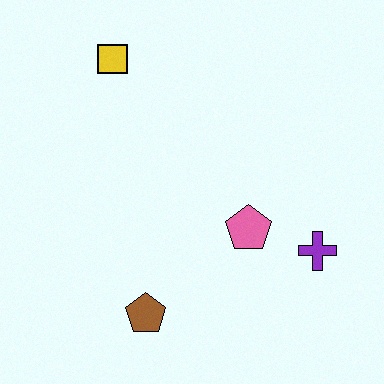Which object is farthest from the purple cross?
The yellow square is farthest from the purple cross.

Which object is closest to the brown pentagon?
The pink pentagon is closest to the brown pentagon.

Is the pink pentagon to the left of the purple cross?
Yes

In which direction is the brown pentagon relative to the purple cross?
The brown pentagon is to the left of the purple cross.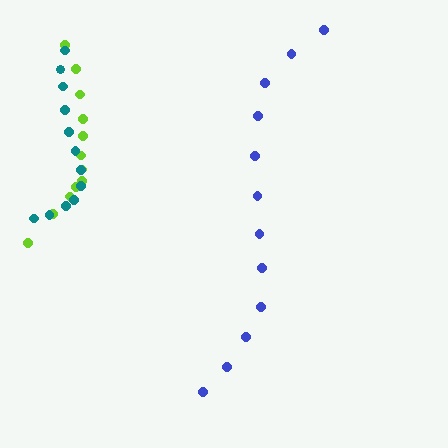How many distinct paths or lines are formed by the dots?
There are 3 distinct paths.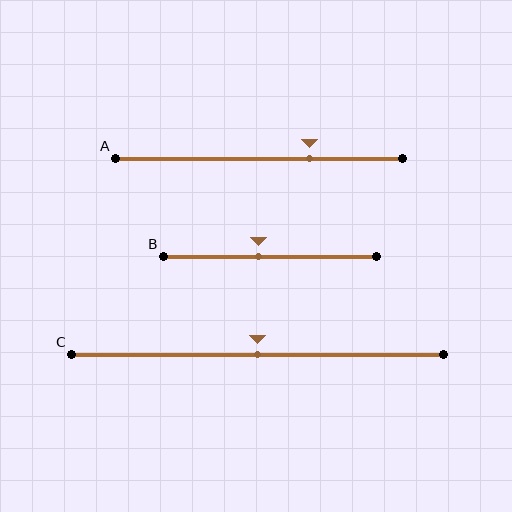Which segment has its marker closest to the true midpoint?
Segment C has its marker closest to the true midpoint.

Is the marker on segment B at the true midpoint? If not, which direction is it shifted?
No, the marker on segment B is shifted to the left by about 6% of the segment length.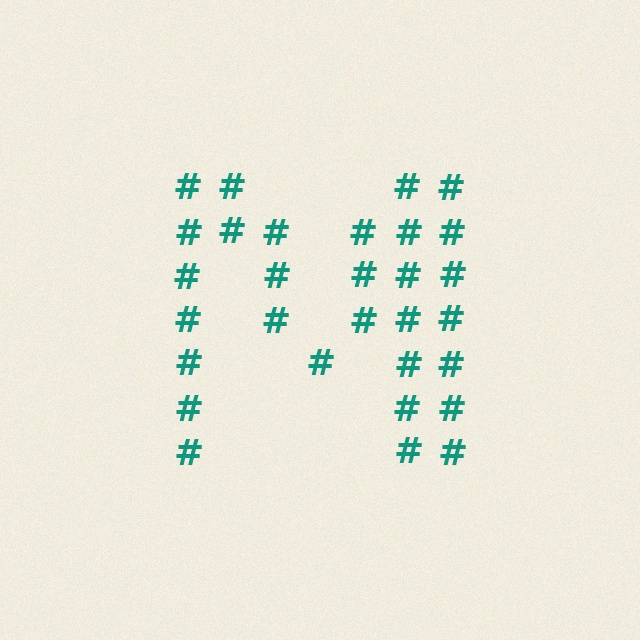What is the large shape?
The large shape is the letter M.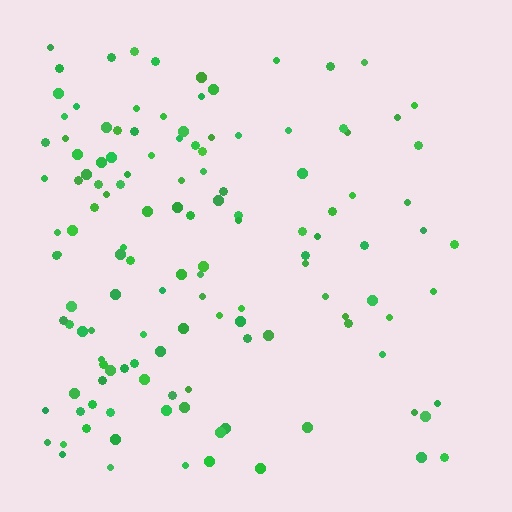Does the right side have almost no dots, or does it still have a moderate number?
Still a moderate number, just noticeably fewer than the left.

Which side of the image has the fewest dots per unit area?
The right.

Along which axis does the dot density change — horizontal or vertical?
Horizontal.